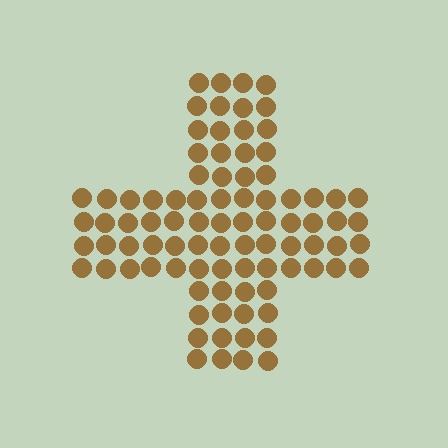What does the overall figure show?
The overall figure shows a cross.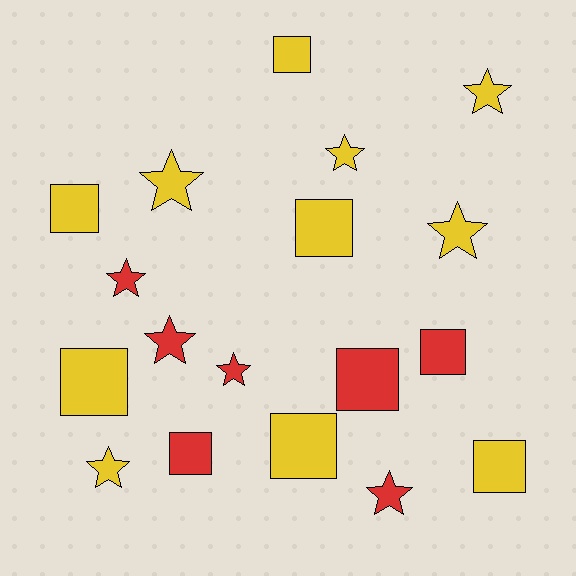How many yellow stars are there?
There are 5 yellow stars.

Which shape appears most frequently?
Star, with 9 objects.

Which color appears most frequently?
Yellow, with 11 objects.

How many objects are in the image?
There are 18 objects.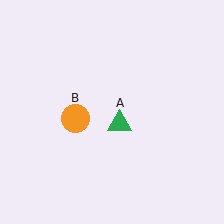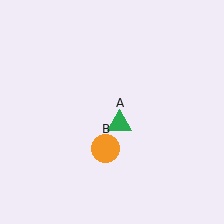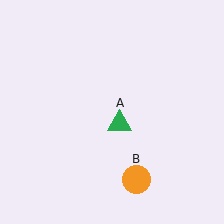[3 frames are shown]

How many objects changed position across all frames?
1 object changed position: orange circle (object B).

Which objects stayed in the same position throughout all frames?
Green triangle (object A) remained stationary.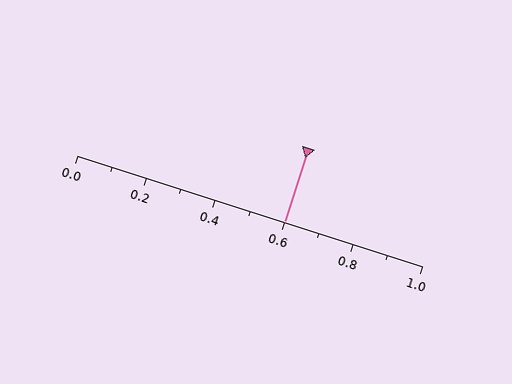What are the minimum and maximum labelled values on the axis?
The axis runs from 0.0 to 1.0.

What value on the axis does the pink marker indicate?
The marker indicates approximately 0.6.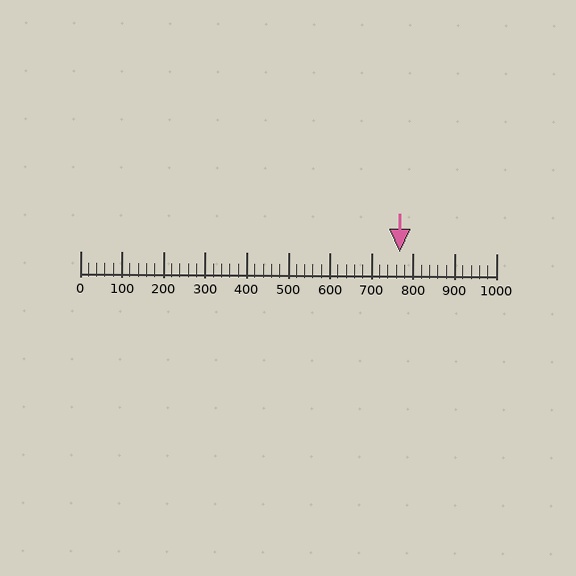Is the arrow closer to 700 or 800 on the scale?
The arrow is closer to 800.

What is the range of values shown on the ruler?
The ruler shows values from 0 to 1000.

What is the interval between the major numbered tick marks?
The major tick marks are spaced 100 units apart.